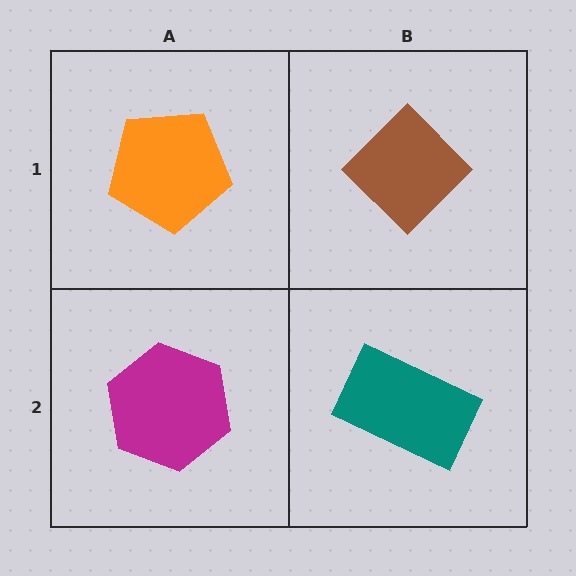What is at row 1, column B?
A brown diamond.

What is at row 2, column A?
A magenta hexagon.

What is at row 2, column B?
A teal rectangle.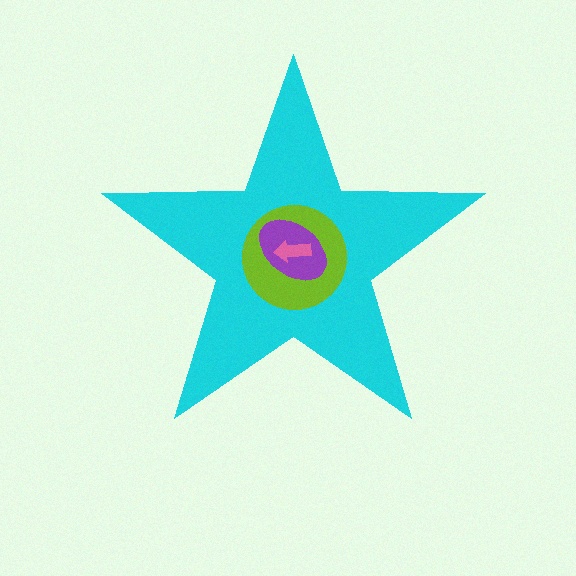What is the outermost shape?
The cyan star.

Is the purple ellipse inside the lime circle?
Yes.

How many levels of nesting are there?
4.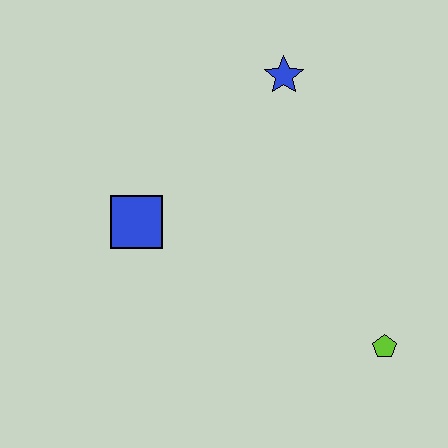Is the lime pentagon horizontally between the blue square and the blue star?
No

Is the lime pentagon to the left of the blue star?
No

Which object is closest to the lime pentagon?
The blue square is closest to the lime pentagon.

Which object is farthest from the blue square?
The lime pentagon is farthest from the blue square.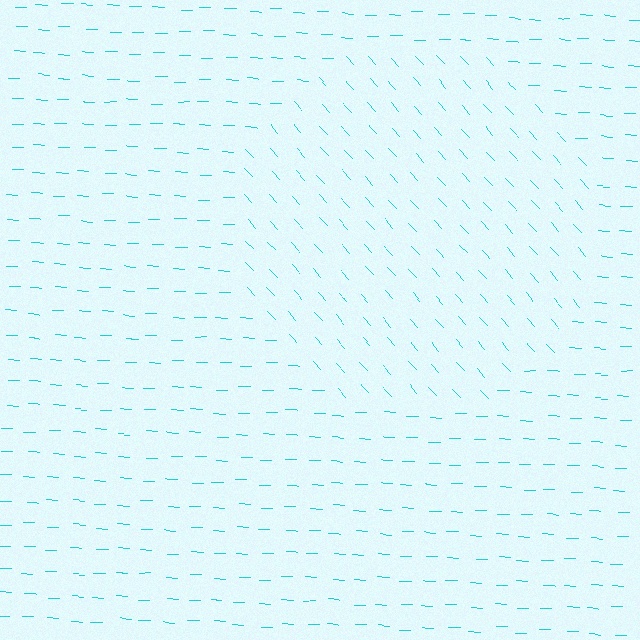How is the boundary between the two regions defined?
The boundary is defined purely by a change in line orientation (approximately 45 degrees difference). All lines are the same color and thickness.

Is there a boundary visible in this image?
Yes, there is a texture boundary formed by a change in line orientation.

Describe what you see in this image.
The image is filled with small cyan line segments. A circle region in the image has lines oriented differently from the surrounding lines, creating a visible texture boundary.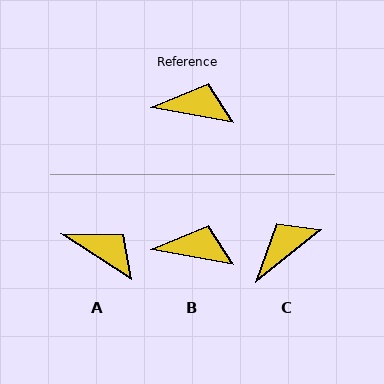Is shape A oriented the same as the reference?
No, it is off by about 22 degrees.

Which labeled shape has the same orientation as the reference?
B.